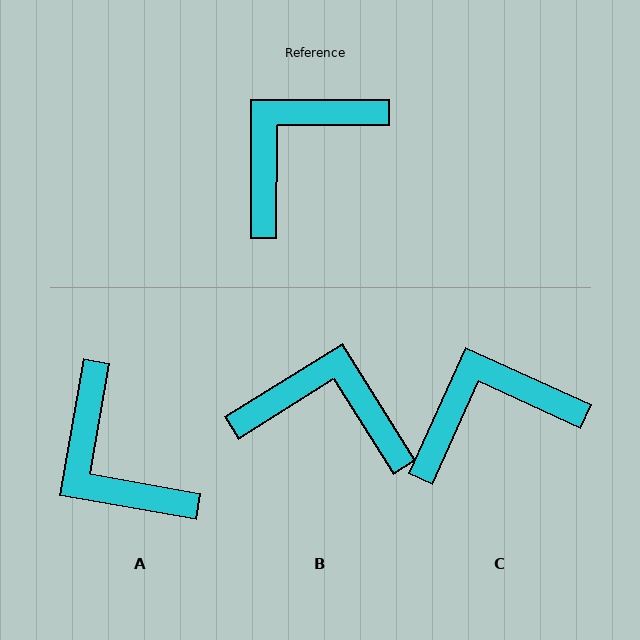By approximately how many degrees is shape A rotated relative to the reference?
Approximately 80 degrees counter-clockwise.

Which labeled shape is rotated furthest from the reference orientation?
A, about 80 degrees away.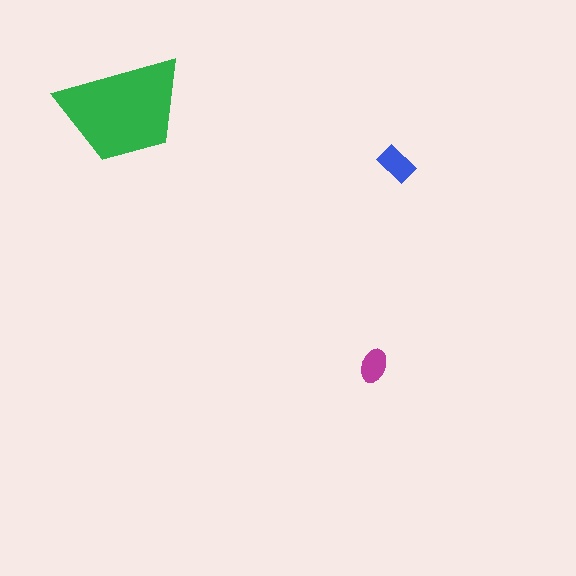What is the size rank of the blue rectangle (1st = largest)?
2nd.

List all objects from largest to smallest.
The green trapezoid, the blue rectangle, the magenta ellipse.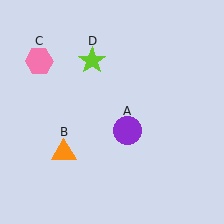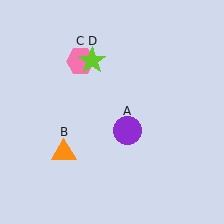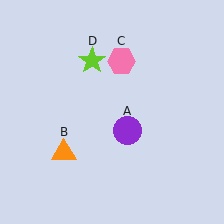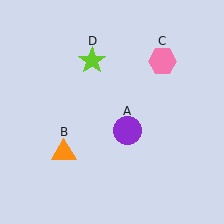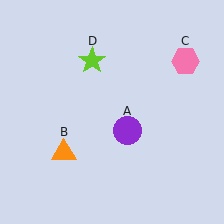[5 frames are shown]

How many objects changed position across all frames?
1 object changed position: pink hexagon (object C).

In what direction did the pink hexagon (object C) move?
The pink hexagon (object C) moved right.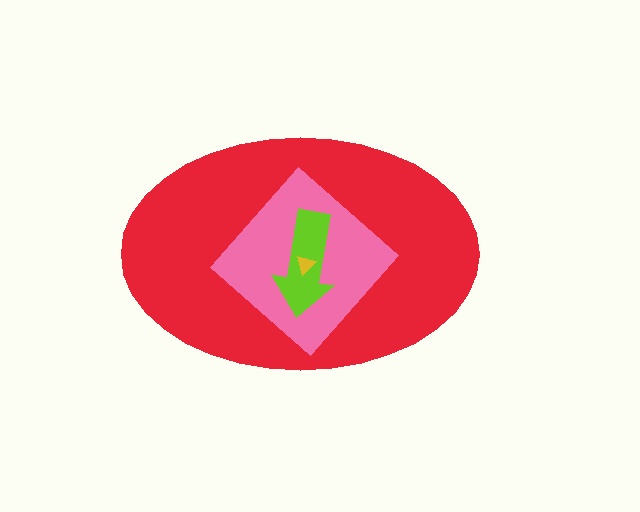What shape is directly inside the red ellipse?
The pink diamond.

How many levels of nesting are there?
4.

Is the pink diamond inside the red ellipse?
Yes.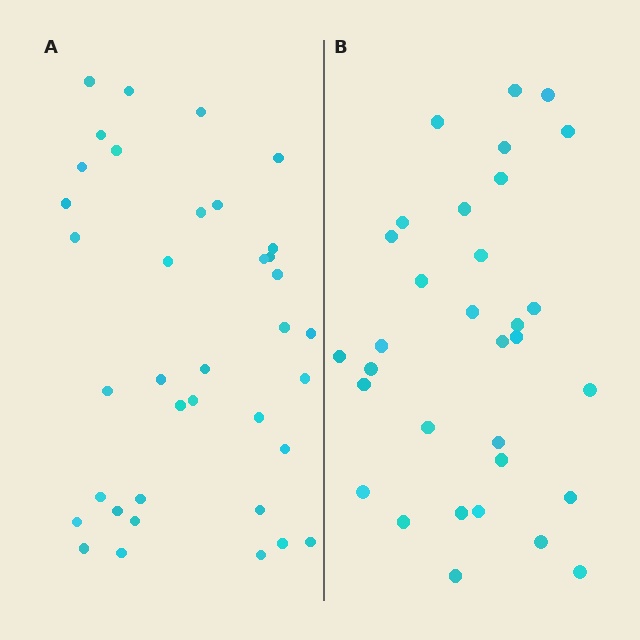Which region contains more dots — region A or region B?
Region A (the left region) has more dots.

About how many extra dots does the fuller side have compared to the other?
Region A has about 5 more dots than region B.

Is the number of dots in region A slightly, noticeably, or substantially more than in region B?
Region A has only slightly more — the two regions are fairly close. The ratio is roughly 1.2 to 1.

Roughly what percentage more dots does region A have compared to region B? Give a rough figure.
About 15% more.